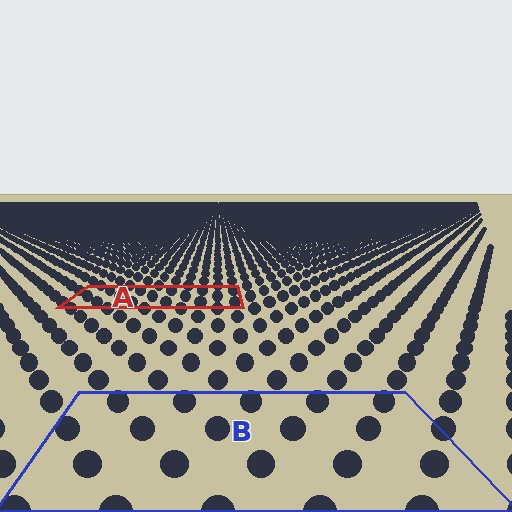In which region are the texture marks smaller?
The texture marks are smaller in region A, because it is farther away.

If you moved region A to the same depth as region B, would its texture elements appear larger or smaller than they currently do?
They would appear larger. At a closer depth, the same texture elements are projected at a bigger on-screen size.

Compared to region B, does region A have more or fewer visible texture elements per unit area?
Region A has more texture elements per unit area — they are packed more densely because it is farther away.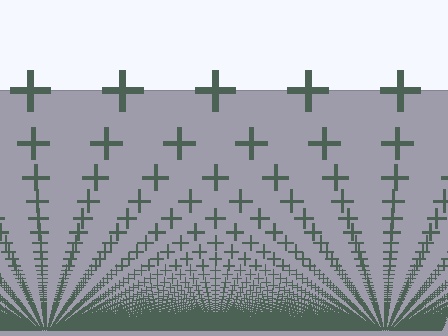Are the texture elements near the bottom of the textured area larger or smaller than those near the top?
Smaller. The gradient is inverted — elements near the bottom are smaller and denser.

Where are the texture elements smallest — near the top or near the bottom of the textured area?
Near the bottom.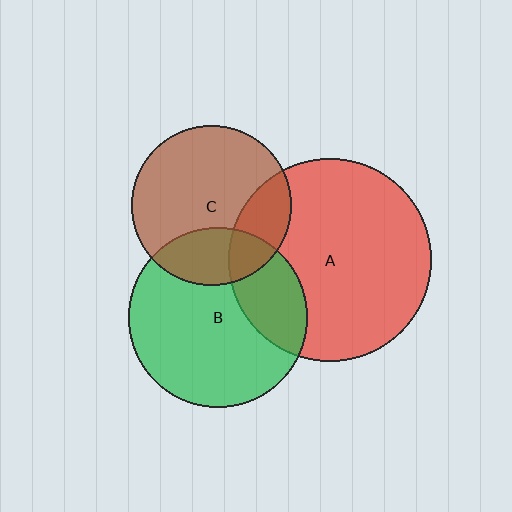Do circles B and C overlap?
Yes.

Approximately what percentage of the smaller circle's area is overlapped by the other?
Approximately 25%.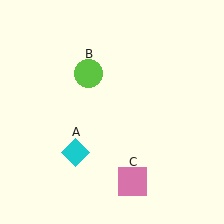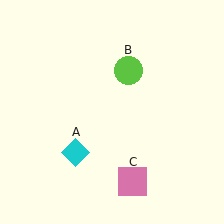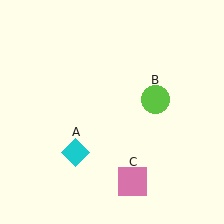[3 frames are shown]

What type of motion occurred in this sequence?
The lime circle (object B) rotated clockwise around the center of the scene.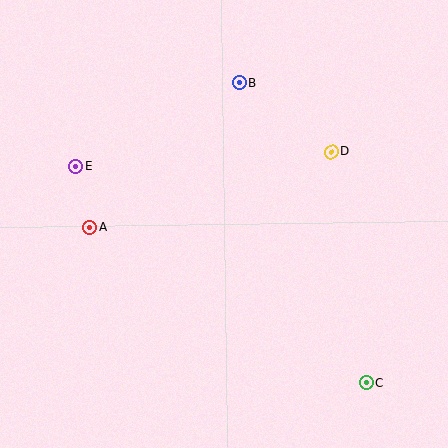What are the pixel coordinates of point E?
Point E is at (76, 166).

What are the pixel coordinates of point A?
Point A is at (90, 227).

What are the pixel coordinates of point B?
Point B is at (239, 82).